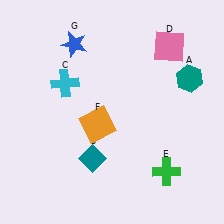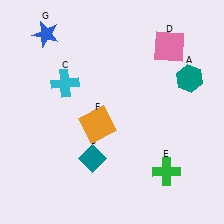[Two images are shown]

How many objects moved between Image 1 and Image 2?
1 object moved between the two images.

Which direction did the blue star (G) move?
The blue star (G) moved left.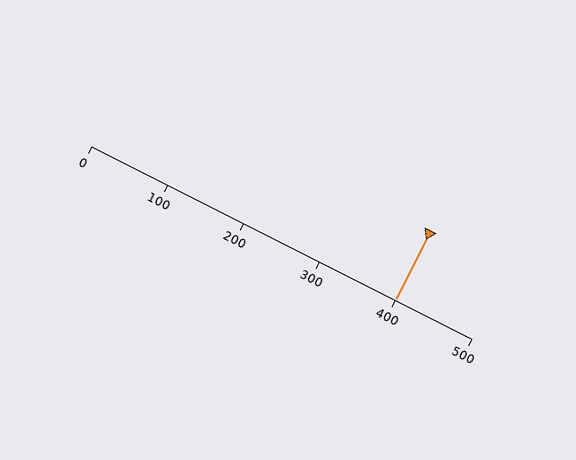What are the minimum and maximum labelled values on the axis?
The axis runs from 0 to 500.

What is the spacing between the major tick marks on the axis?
The major ticks are spaced 100 apart.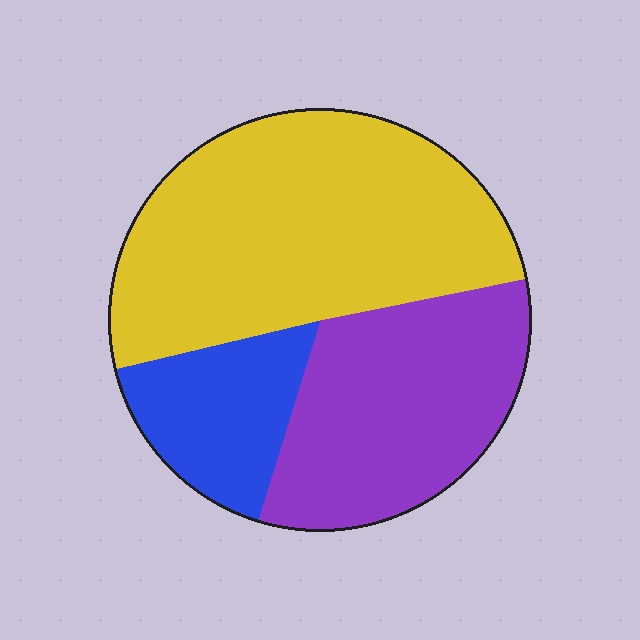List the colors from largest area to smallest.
From largest to smallest: yellow, purple, blue.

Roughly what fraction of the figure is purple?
Purple takes up about one third (1/3) of the figure.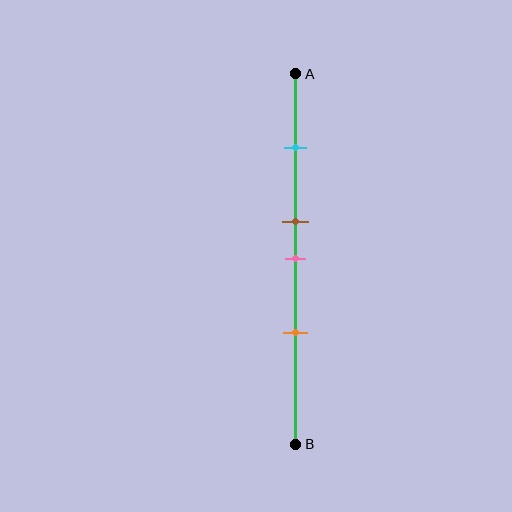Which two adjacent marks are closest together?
The brown and pink marks are the closest adjacent pair.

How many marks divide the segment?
There are 4 marks dividing the segment.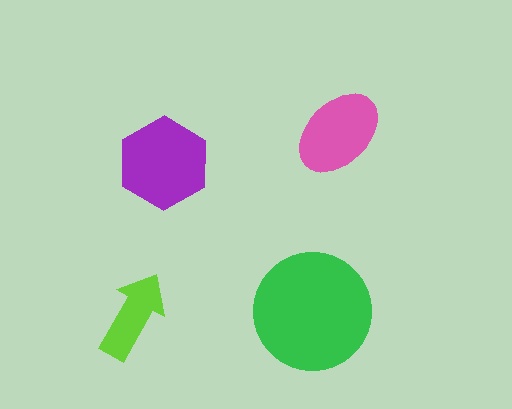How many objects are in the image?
There are 4 objects in the image.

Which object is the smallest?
The lime arrow.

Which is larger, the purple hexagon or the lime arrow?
The purple hexagon.